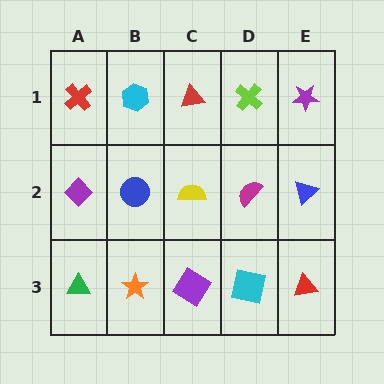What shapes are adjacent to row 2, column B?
A cyan hexagon (row 1, column B), an orange star (row 3, column B), a purple diamond (row 2, column A), a yellow semicircle (row 2, column C).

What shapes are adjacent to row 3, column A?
A purple diamond (row 2, column A), an orange star (row 3, column B).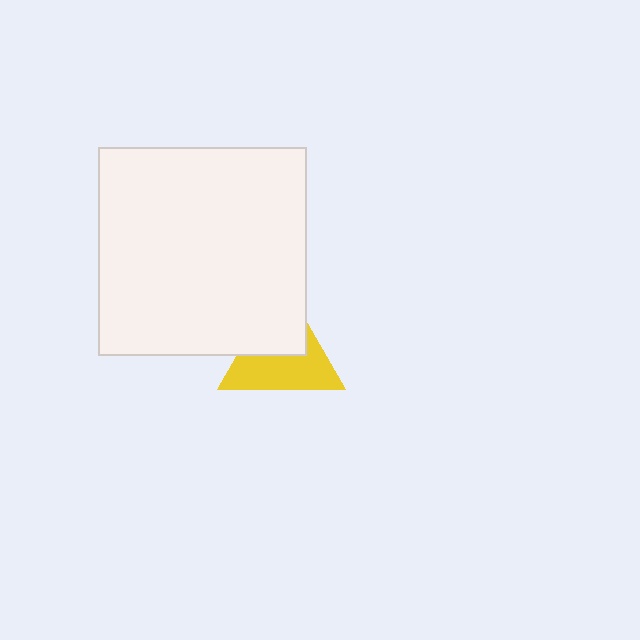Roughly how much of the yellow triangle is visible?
About half of it is visible (roughly 56%).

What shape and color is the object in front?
The object in front is a white square.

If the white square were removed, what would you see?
You would see the complete yellow triangle.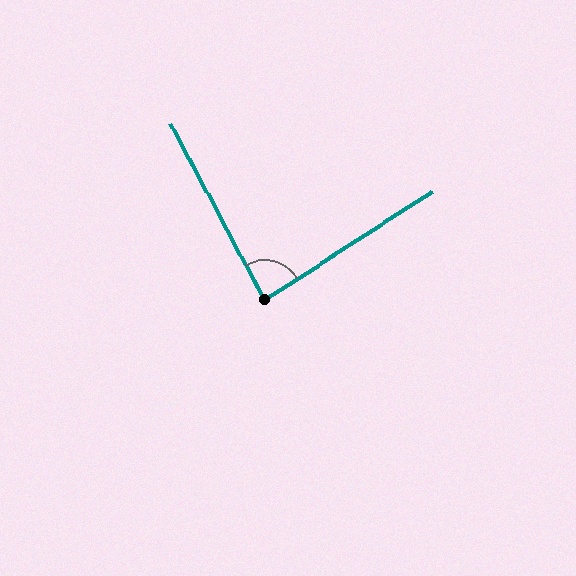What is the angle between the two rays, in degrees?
Approximately 85 degrees.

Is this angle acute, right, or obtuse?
It is approximately a right angle.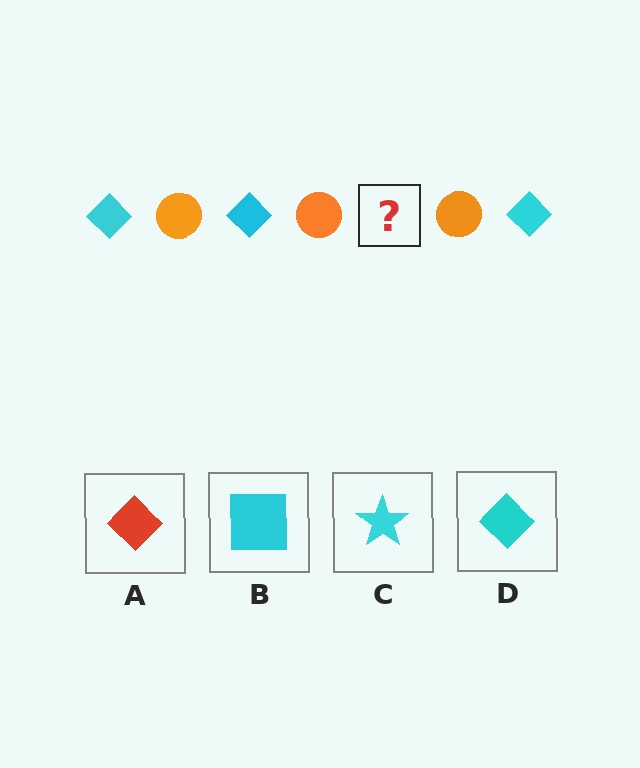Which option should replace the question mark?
Option D.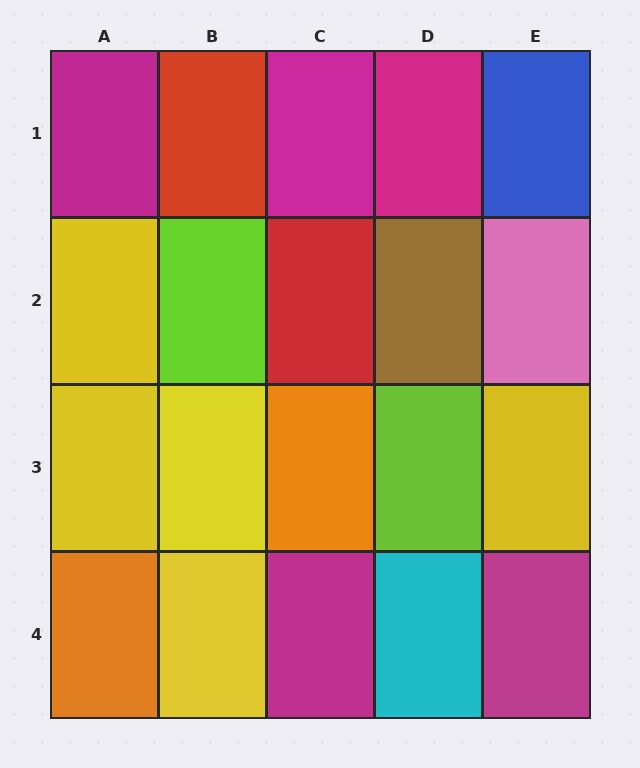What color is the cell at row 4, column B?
Yellow.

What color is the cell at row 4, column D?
Cyan.